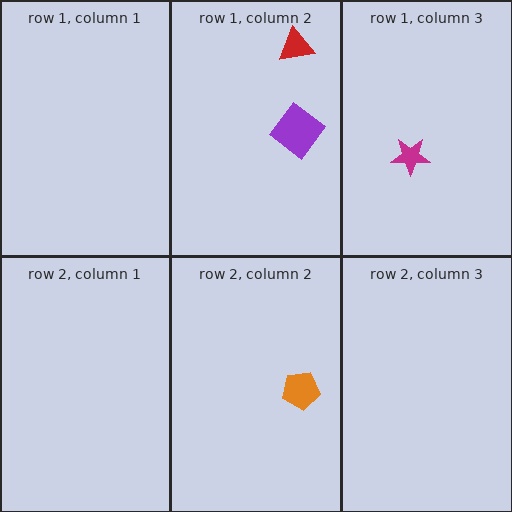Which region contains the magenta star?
The row 1, column 3 region.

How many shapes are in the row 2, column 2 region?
1.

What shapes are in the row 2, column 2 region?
The orange pentagon.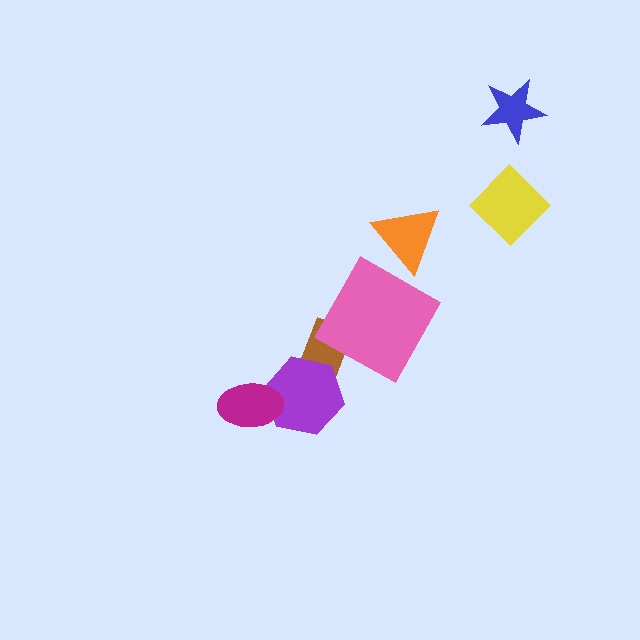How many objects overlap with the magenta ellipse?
1 object overlaps with the magenta ellipse.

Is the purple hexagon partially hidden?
Yes, it is partially covered by another shape.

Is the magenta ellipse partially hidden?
No, no other shape covers it.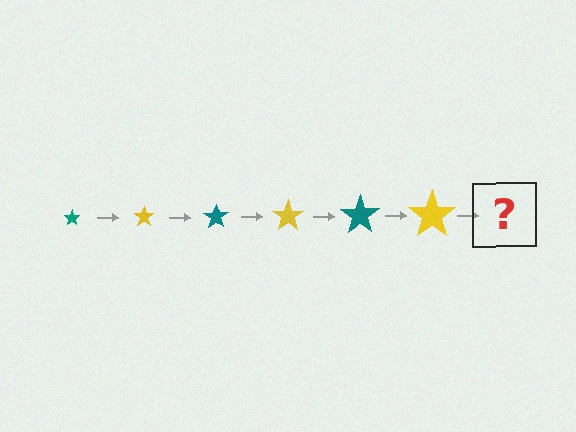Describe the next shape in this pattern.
It should be a teal star, larger than the previous one.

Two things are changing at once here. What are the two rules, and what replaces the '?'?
The two rules are that the star grows larger each step and the color cycles through teal and yellow. The '?' should be a teal star, larger than the previous one.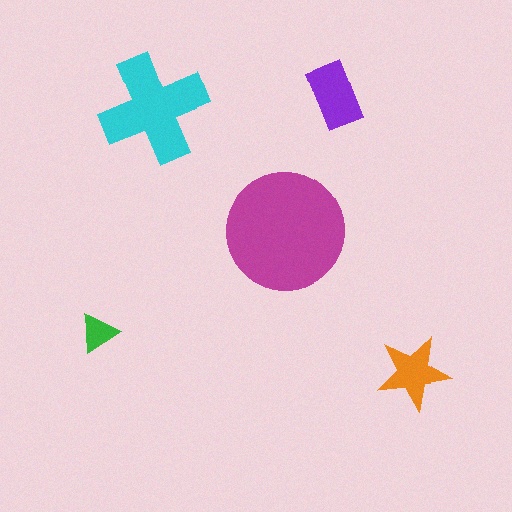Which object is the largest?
The magenta circle.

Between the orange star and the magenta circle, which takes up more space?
The magenta circle.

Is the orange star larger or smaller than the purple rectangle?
Smaller.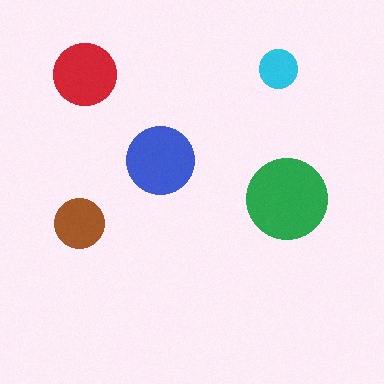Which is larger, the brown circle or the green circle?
The green one.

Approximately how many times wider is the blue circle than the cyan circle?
About 2 times wider.